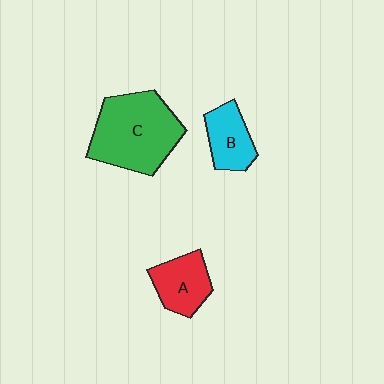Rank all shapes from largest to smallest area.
From largest to smallest: C (green), A (red), B (cyan).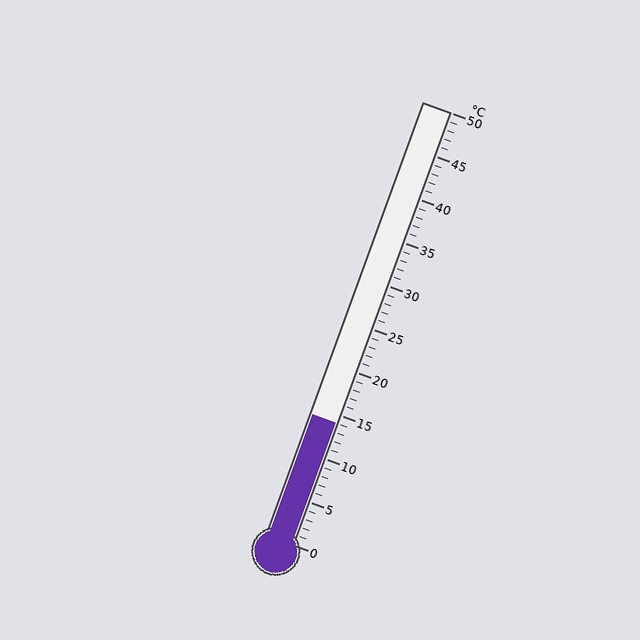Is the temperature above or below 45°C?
The temperature is below 45°C.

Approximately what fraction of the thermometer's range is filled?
The thermometer is filled to approximately 30% of its range.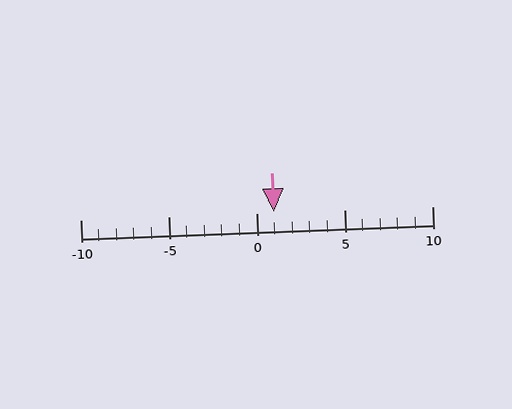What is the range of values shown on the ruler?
The ruler shows values from -10 to 10.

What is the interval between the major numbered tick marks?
The major tick marks are spaced 5 units apart.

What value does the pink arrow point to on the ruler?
The pink arrow points to approximately 1.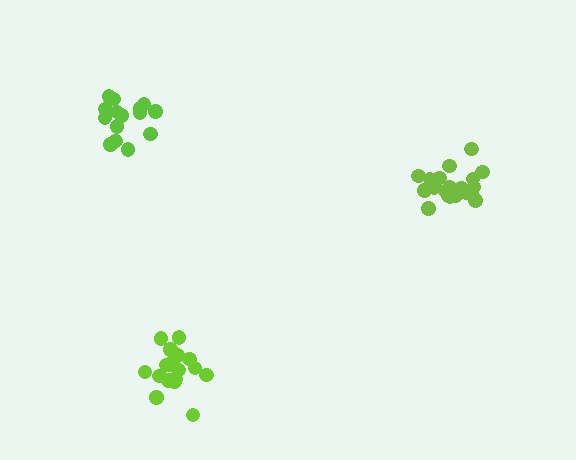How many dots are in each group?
Group 1: 20 dots, Group 2: 18 dots, Group 3: 16 dots (54 total).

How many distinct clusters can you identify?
There are 3 distinct clusters.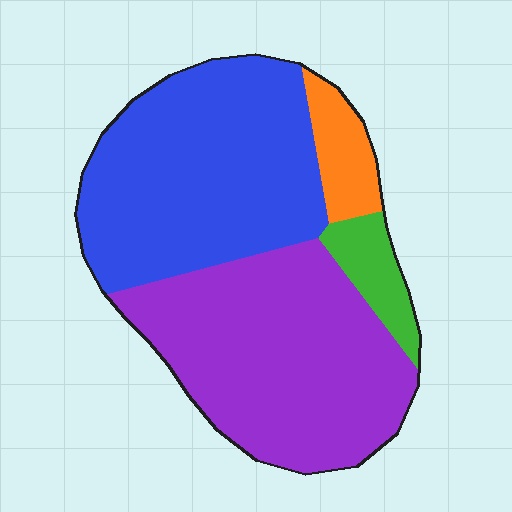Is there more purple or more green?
Purple.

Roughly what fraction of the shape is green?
Green takes up about one tenth (1/10) of the shape.